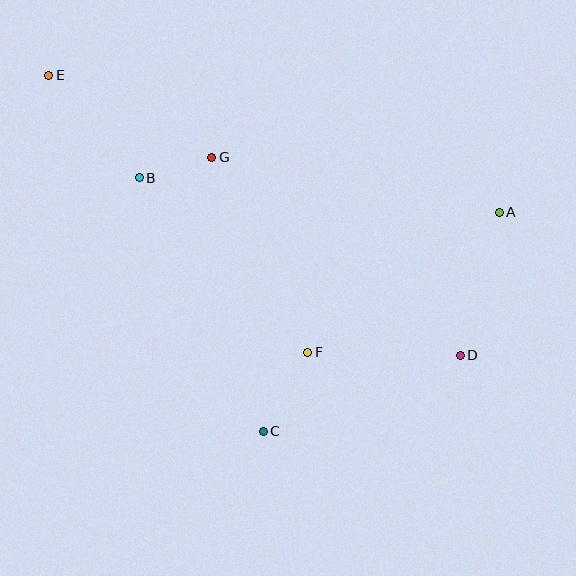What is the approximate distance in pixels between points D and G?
The distance between D and G is approximately 318 pixels.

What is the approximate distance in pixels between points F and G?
The distance between F and G is approximately 218 pixels.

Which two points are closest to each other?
Points B and G are closest to each other.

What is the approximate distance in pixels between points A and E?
The distance between A and E is approximately 471 pixels.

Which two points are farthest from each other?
Points D and E are farthest from each other.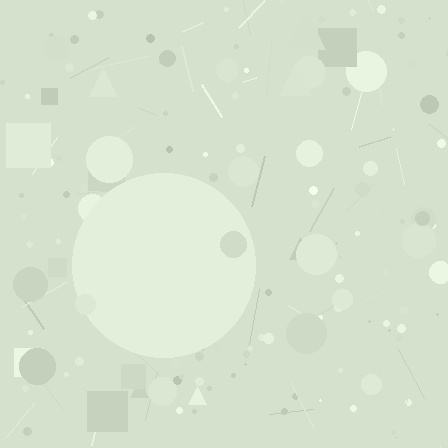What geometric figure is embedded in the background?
A circle is embedded in the background.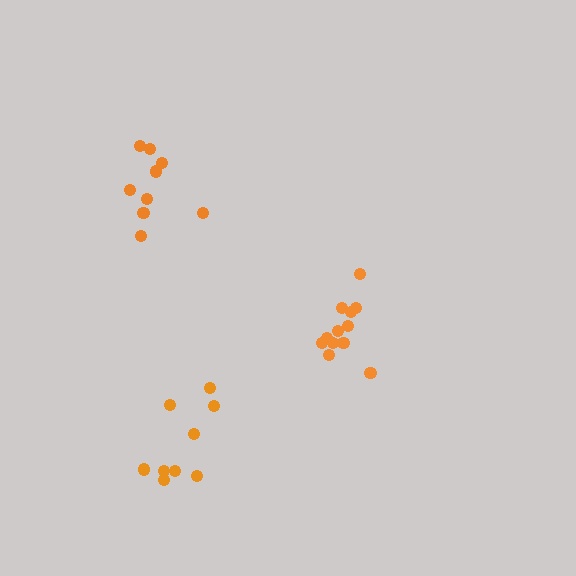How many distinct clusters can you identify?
There are 3 distinct clusters.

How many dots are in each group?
Group 1: 12 dots, Group 2: 9 dots, Group 3: 9 dots (30 total).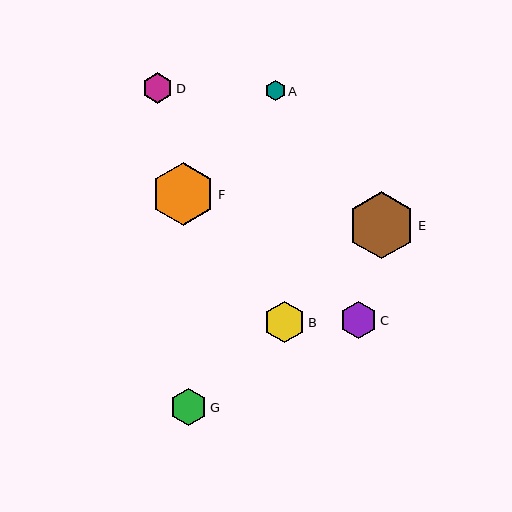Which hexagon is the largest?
Hexagon E is the largest with a size of approximately 67 pixels.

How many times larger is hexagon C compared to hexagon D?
Hexagon C is approximately 1.2 times the size of hexagon D.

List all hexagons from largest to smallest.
From largest to smallest: E, F, B, C, G, D, A.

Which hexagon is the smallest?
Hexagon A is the smallest with a size of approximately 21 pixels.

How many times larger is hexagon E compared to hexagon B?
Hexagon E is approximately 1.6 times the size of hexagon B.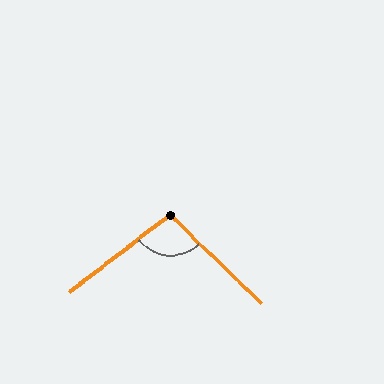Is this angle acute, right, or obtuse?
It is obtuse.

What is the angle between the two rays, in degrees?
Approximately 98 degrees.